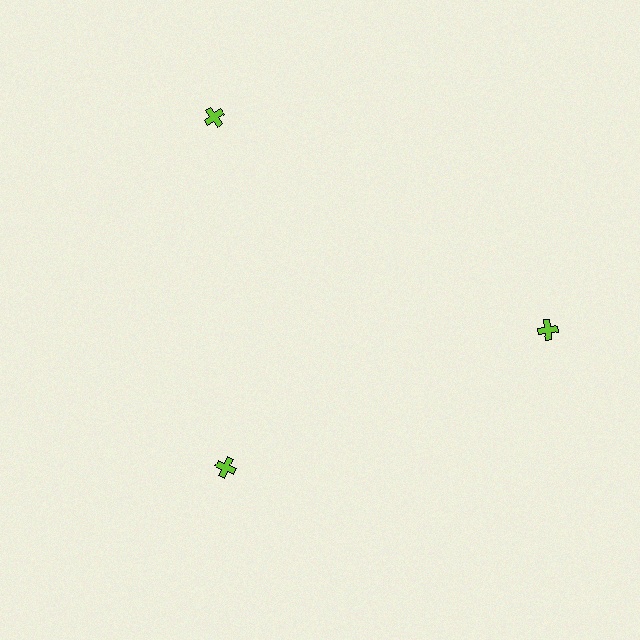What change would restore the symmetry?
The symmetry would be restored by moving it outward, back onto the ring so that all 3 crosses sit at equal angles and equal distance from the center.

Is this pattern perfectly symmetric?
No. The 3 lime crosses are arranged in a ring, but one element near the 7 o'clock position is pulled inward toward the center, breaking the 3-fold rotational symmetry.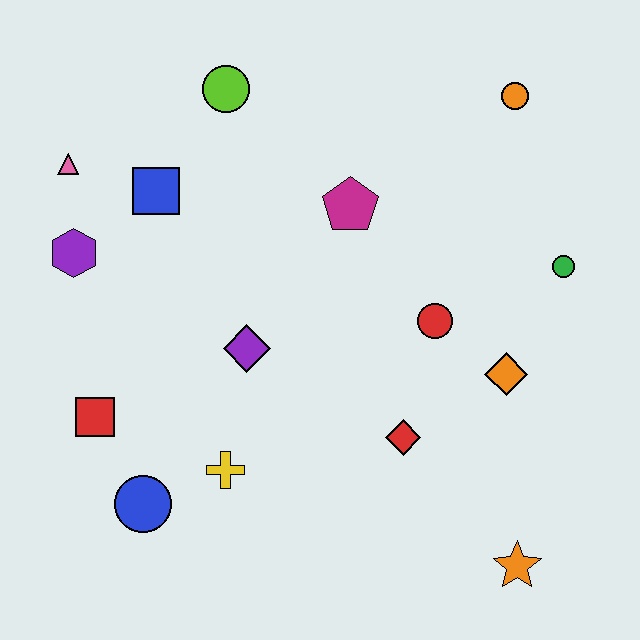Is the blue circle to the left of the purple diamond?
Yes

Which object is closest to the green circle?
The orange diamond is closest to the green circle.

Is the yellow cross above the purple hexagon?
No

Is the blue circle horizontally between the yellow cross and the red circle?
No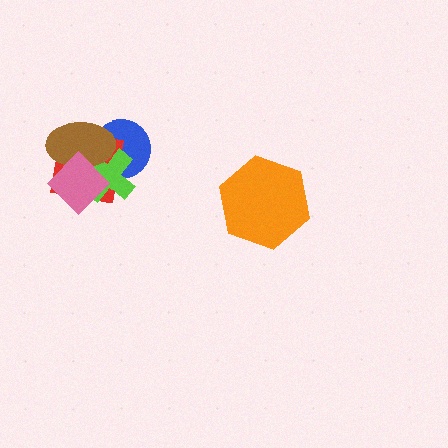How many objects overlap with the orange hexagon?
0 objects overlap with the orange hexagon.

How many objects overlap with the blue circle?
4 objects overlap with the blue circle.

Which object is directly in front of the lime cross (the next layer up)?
The brown ellipse is directly in front of the lime cross.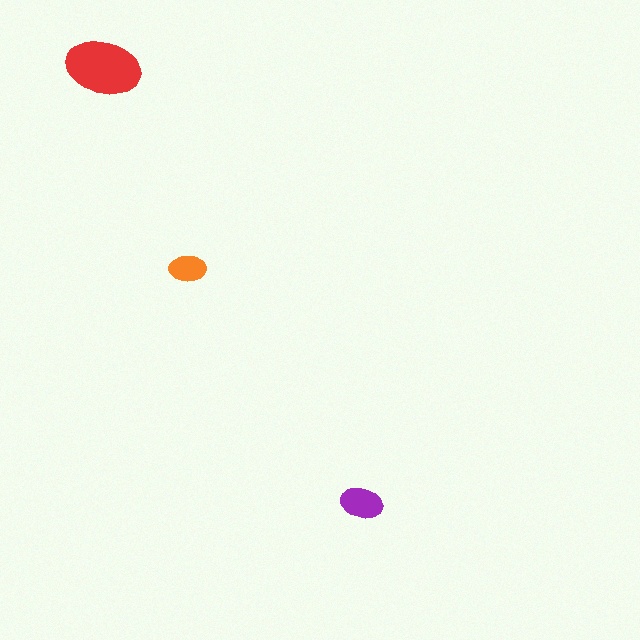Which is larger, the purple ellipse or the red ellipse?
The red one.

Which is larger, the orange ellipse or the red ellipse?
The red one.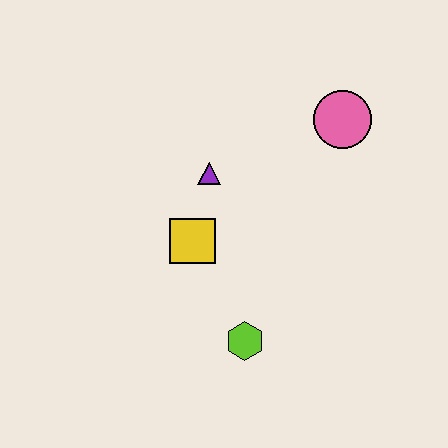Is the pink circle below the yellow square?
No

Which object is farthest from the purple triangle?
The lime hexagon is farthest from the purple triangle.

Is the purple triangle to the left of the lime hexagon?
Yes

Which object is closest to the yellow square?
The purple triangle is closest to the yellow square.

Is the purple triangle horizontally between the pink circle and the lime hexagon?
No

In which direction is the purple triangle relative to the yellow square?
The purple triangle is above the yellow square.